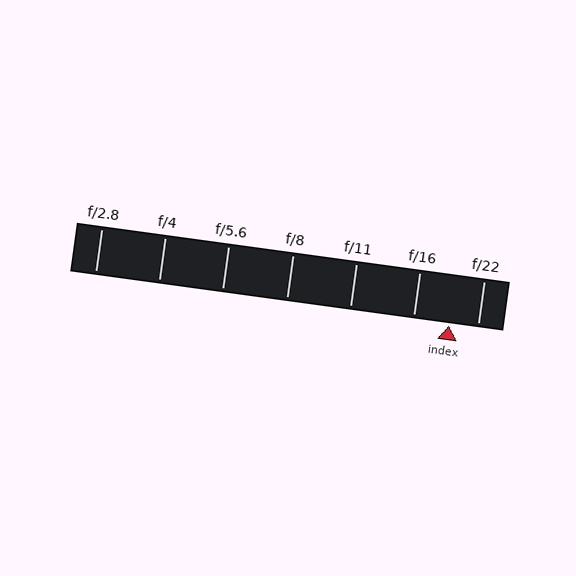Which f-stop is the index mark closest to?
The index mark is closest to f/22.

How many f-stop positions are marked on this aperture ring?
There are 7 f-stop positions marked.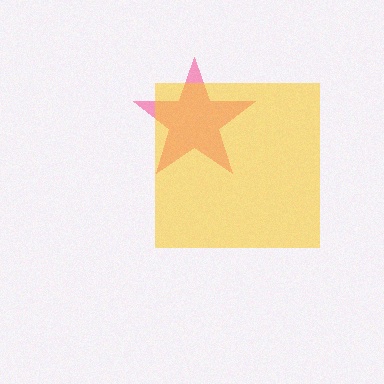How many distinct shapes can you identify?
There are 2 distinct shapes: a pink star, a yellow square.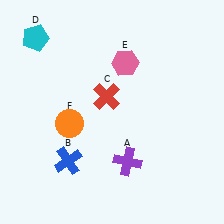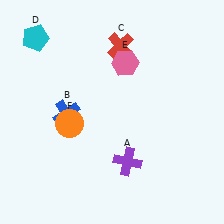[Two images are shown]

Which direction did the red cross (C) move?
The red cross (C) moved up.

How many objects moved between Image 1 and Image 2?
2 objects moved between the two images.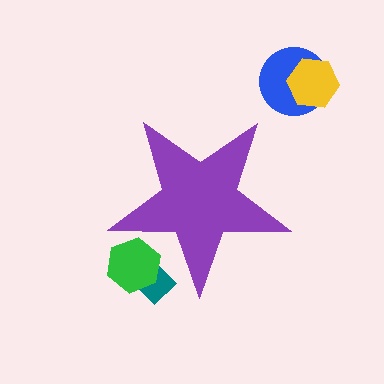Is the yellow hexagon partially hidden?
No, the yellow hexagon is fully visible.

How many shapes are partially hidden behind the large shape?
2 shapes are partially hidden.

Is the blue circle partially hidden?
No, the blue circle is fully visible.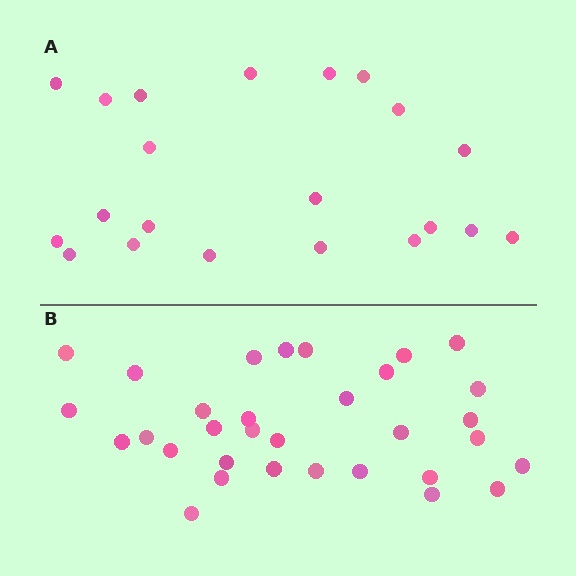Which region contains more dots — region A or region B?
Region B (the bottom region) has more dots.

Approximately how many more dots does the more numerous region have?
Region B has roughly 12 or so more dots than region A.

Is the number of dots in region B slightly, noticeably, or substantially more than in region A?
Region B has substantially more. The ratio is roughly 1.5 to 1.